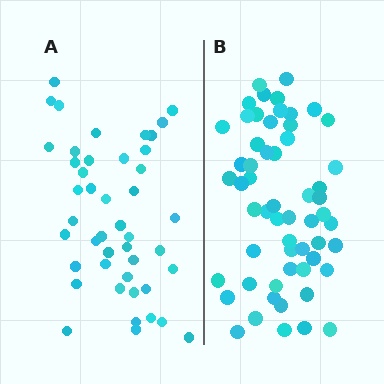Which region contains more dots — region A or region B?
Region B (the right region) has more dots.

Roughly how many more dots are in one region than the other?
Region B has roughly 12 or so more dots than region A.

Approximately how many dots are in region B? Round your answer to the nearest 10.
About 60 dots. (The exact count is 57, which rounds to 60.)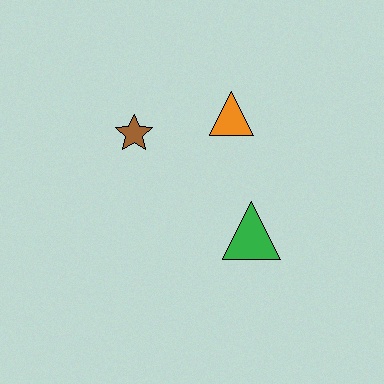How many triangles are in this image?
There are 2 triangles.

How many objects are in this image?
There are 3 objects.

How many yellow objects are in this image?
There are no yellow objects.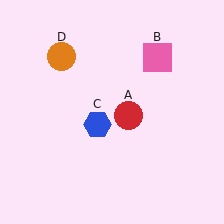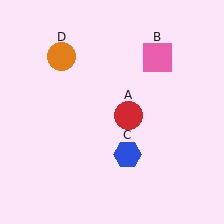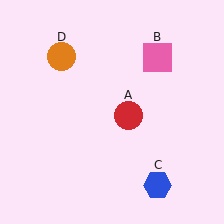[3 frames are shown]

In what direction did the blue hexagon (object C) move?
The blue hexagon (object C) moved down and to the right.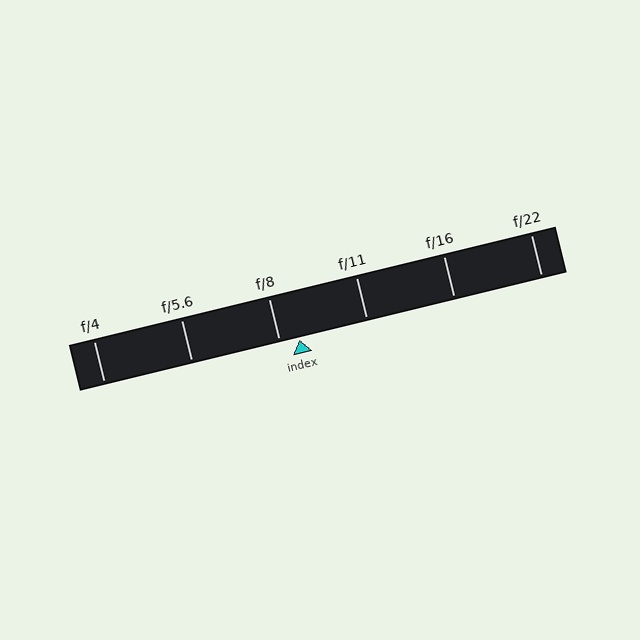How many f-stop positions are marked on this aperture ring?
There are 6 f-stop positions marked.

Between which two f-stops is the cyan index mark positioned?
The index mark is between f/8 and f/11.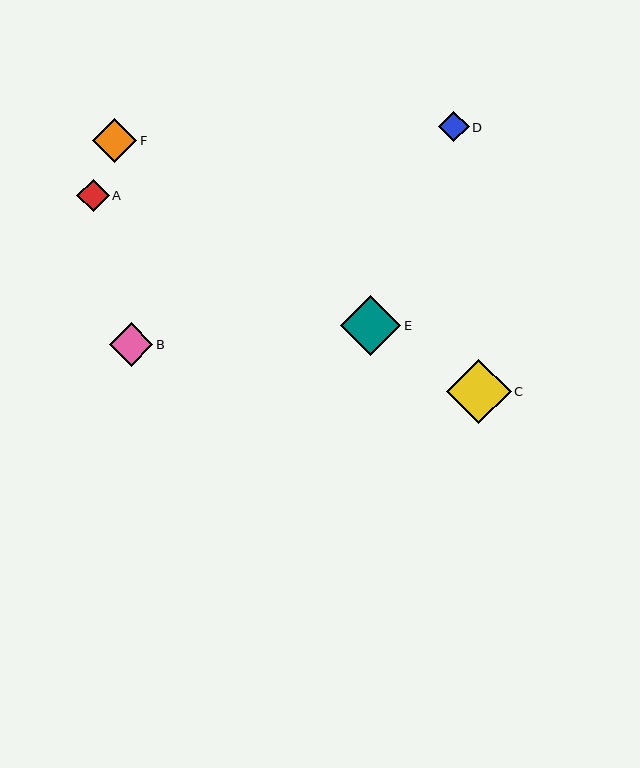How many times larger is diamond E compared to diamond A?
Diamond E is approximately 1.9 times the size of diamond A.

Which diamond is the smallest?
Diamond D is the smallest with a size of approximately 30 pixels.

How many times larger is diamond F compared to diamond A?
Diamond F is approximately 1.4 times the size of diamond A.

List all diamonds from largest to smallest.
From largest to smallest: C, E, F, B, A, D.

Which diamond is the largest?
Diamond C is the largest with a size of approximately 64 pixels.